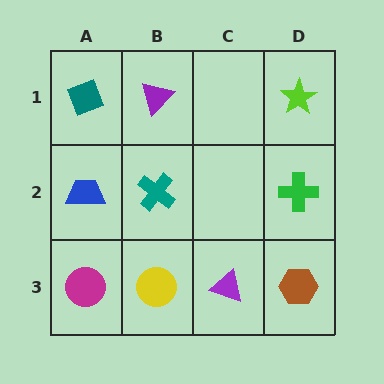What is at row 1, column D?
A lime star.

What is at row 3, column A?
A magenta circle.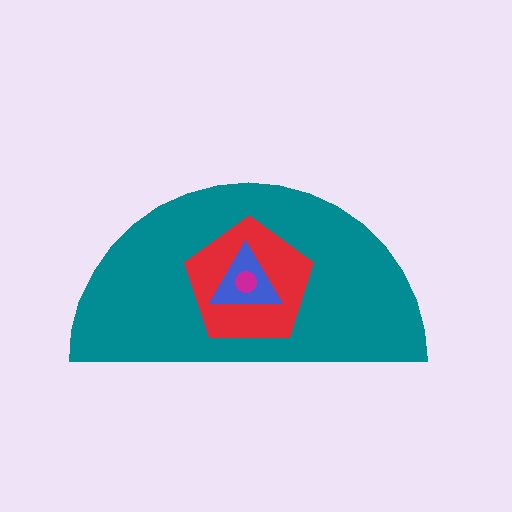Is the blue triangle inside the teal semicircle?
Yes.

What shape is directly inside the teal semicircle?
The red pentagon.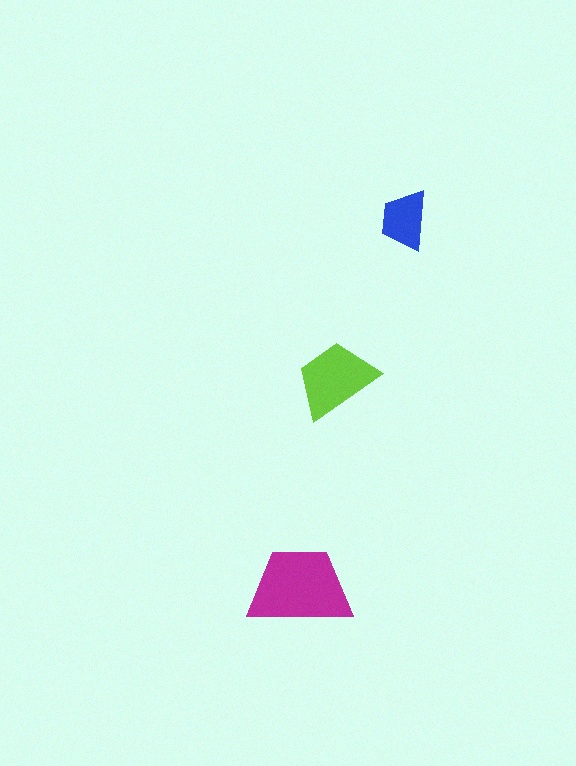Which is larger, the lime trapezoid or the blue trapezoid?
The lime one.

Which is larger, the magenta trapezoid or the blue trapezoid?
The magenta one.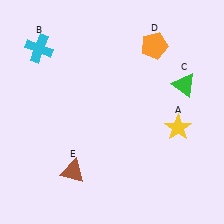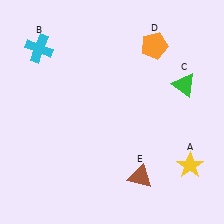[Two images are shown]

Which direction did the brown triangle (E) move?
The brown triangle (E) moved right.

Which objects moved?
The objects that moved are: the yellow star (A), the brown triangle (E).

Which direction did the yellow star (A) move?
The yellow star (A) moved down.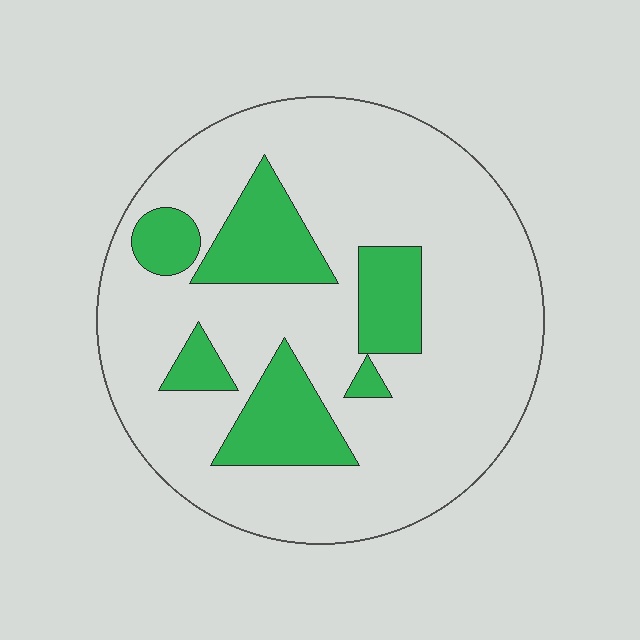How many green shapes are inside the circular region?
6.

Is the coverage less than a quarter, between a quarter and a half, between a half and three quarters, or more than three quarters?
Less than a quarter.